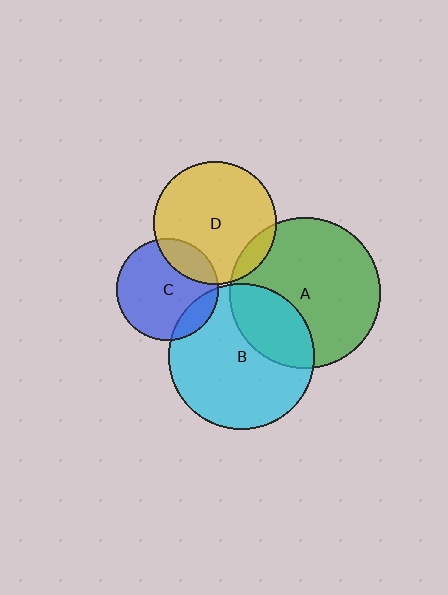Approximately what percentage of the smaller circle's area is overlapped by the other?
Approximately 30%.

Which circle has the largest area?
Circle A (green).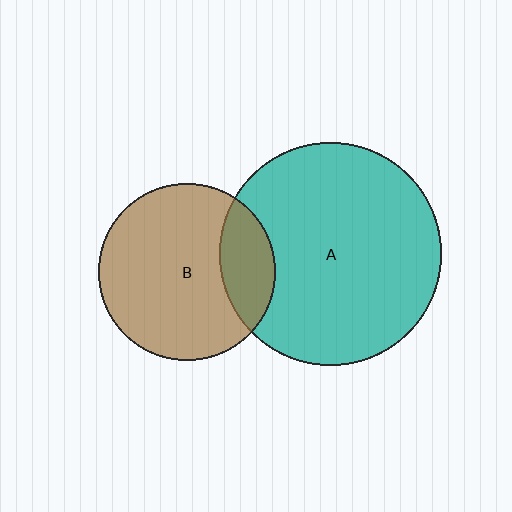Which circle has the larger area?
Circle A (teal).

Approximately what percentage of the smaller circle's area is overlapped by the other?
Approximately 20%.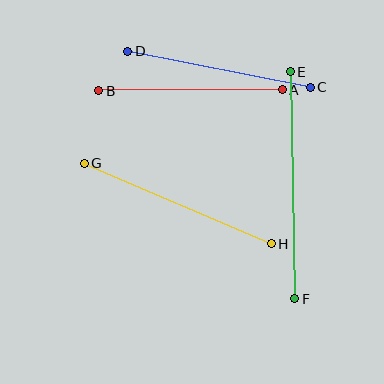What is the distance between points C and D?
The distance is approximately 186 pixels.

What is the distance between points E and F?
The distance is approximately 227 pixels.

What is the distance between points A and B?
The distance is approximately 184 pixels.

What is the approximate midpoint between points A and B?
The midpoint is at approximately (190, 90) pixels.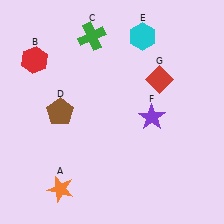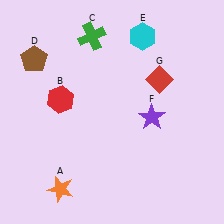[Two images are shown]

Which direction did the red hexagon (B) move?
The red hexagon (B) moved down.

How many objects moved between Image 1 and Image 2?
2 objects moved between the two images.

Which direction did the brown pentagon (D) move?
The brown pentagon (D) moved up.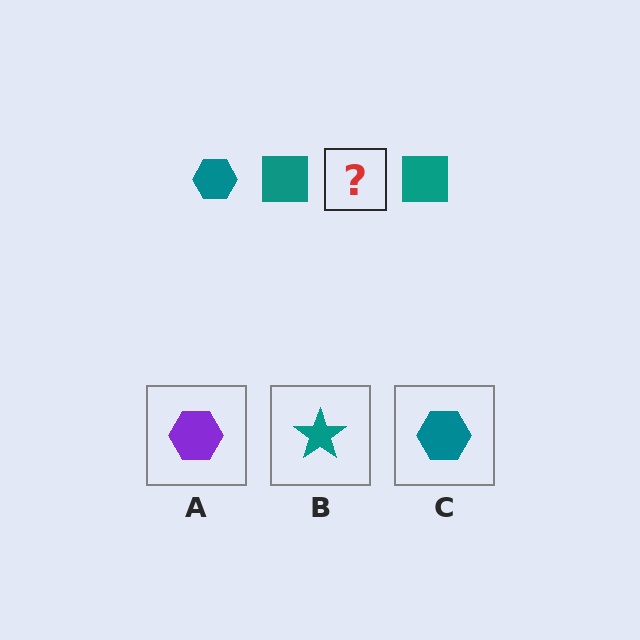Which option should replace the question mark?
Option C.